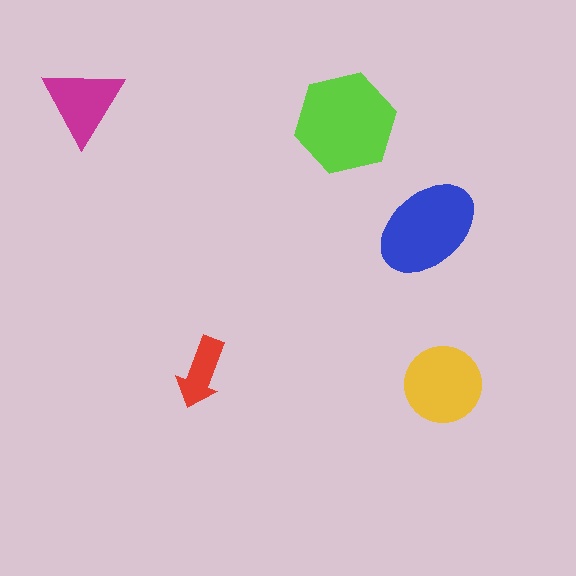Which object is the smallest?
The red arrow.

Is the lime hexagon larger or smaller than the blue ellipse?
Larger.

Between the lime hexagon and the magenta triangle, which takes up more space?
The lime hexagon.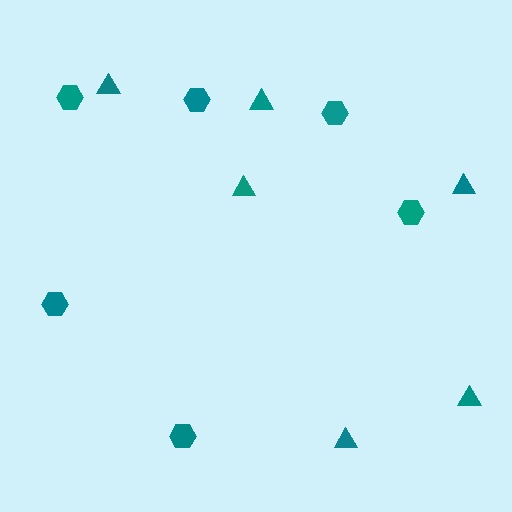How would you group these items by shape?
There are 2 groups: one group of triangles (6) and one group of hexagons (6).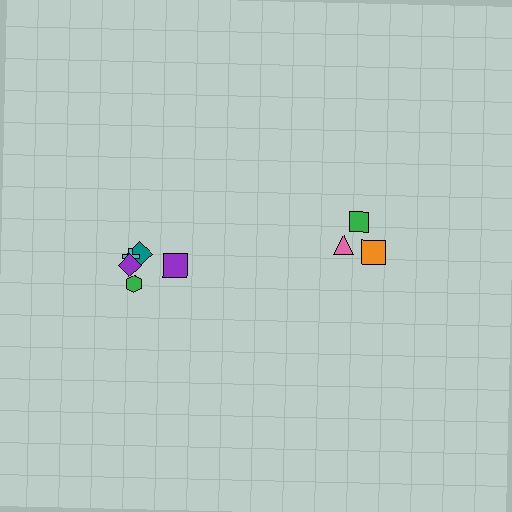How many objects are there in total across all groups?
There are 8 objects.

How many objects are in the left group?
There are 5 objects.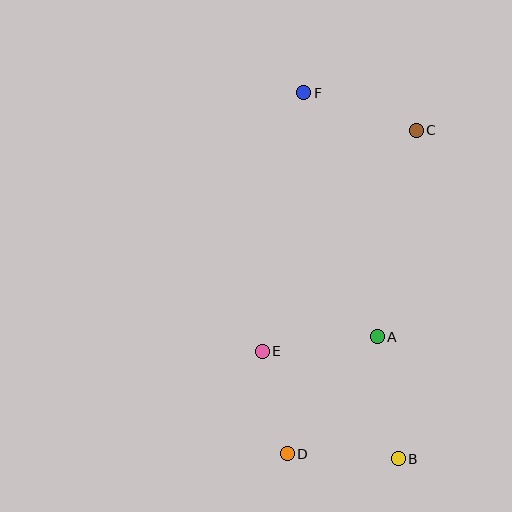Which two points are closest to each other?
Points D and E are closest to each other.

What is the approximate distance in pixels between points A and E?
The distance between A and E is approximately 116 pixels.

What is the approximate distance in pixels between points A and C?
The distance between A and C is approximately 210 pixels.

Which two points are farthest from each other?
Points B and F are farthest from each other.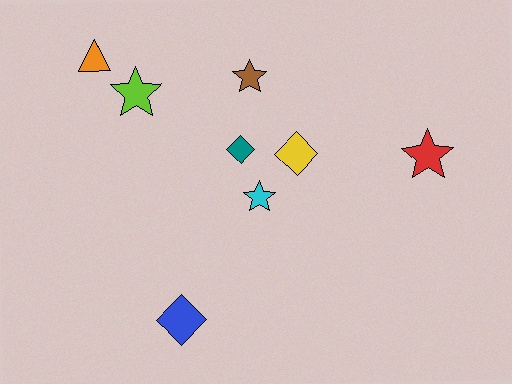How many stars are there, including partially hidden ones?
There are 4 stars.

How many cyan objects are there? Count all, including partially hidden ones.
There is 1 cyan object.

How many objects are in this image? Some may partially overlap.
There are 8 objects.